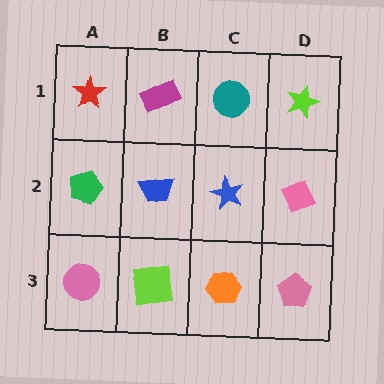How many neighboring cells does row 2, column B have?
4.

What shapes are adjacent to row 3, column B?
A blue trapezoid (row 2, column B), a pink circle (row 3, column A), an orange hexagon (row 3, column C).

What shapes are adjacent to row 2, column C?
A teal circle (row 1, column C), an orange hexagon (row 3, column C), a blue trapezoid (row 2, column B), a pink diamond (row 2, column D).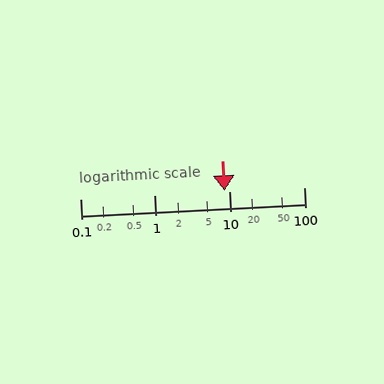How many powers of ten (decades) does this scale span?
The scale spans 3 decades, from 0.1 to 100.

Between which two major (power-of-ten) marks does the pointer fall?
The pointer is between 1 and 10.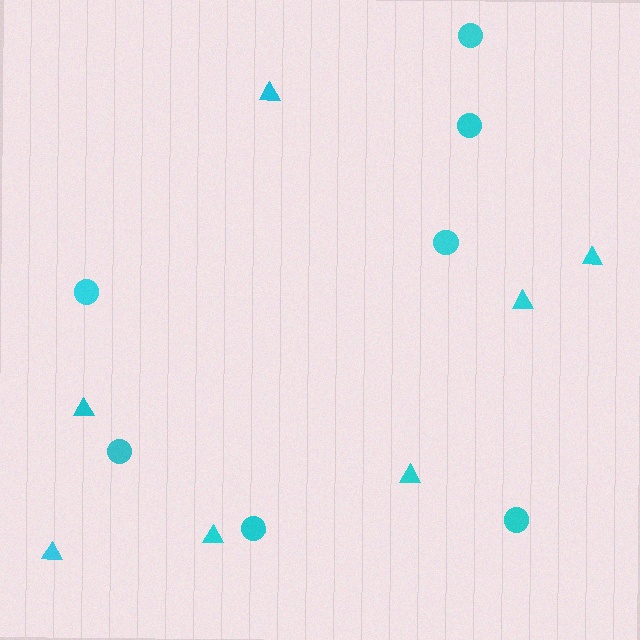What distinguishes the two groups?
There are 2 groups: one group of triangles (7) and one group of circles (7).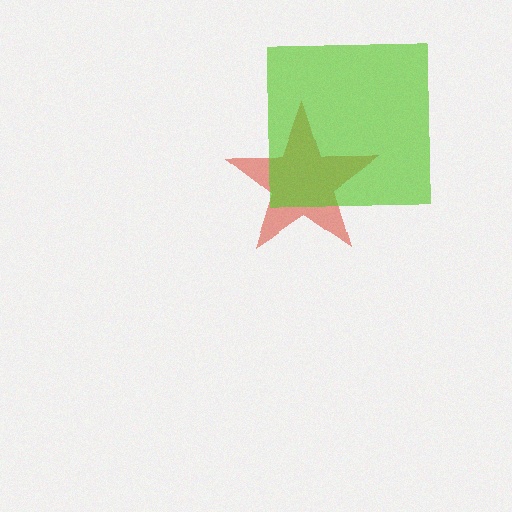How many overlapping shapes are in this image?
There are 2 overlapping shapes in the image.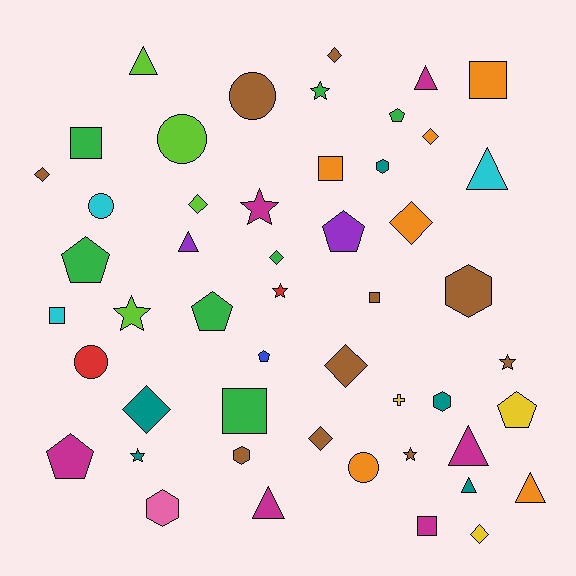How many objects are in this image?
There are 50 objects.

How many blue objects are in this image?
There is 1 blue object.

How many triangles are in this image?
There are 8 triangles.